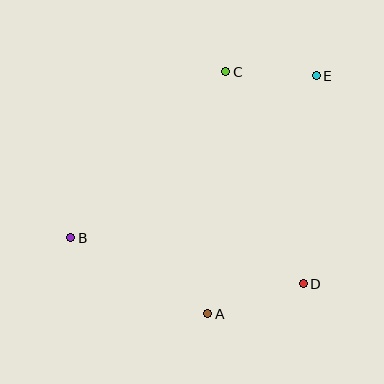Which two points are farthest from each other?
Points B and E are farthest from each other.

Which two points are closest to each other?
Points C and E are closest to each other.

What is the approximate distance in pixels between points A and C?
The distance between A and C is approximately 243 pixels.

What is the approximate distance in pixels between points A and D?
The distance between A and D is approximately 100 pixels.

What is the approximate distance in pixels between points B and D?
The distance between B and D is approximately 237 pixels.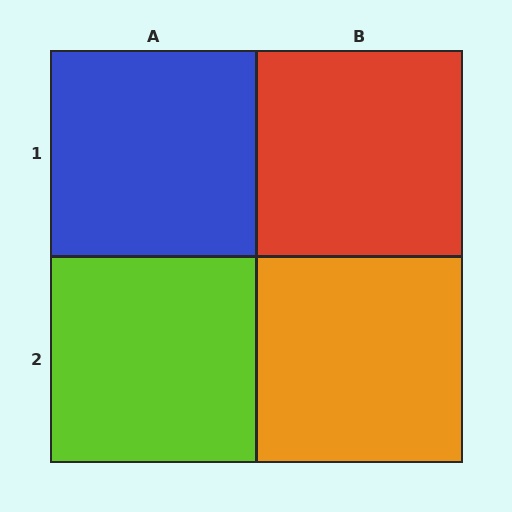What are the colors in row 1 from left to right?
Blue, red.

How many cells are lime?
1 cell is lime.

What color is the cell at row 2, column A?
Lime.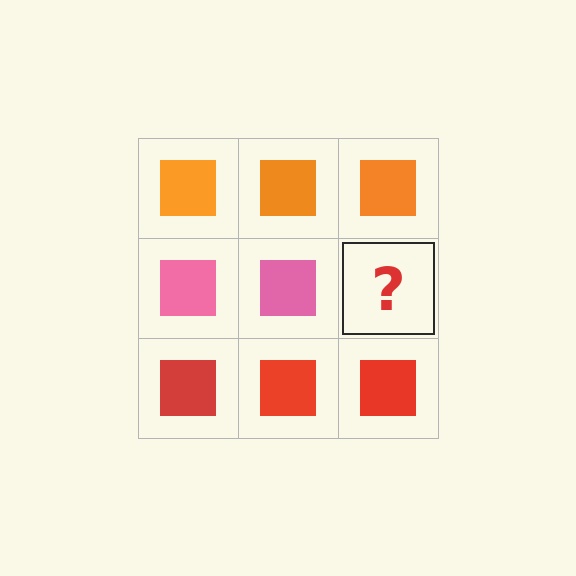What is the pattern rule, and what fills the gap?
The rule is that each row has a consistent color. The gap should be filled with a pink square.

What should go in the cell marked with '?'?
The missing cell should contain a pink square.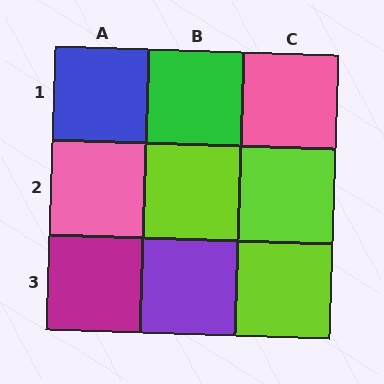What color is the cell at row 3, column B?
Purple.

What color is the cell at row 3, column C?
Lime.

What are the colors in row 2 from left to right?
Pink, lime, lime.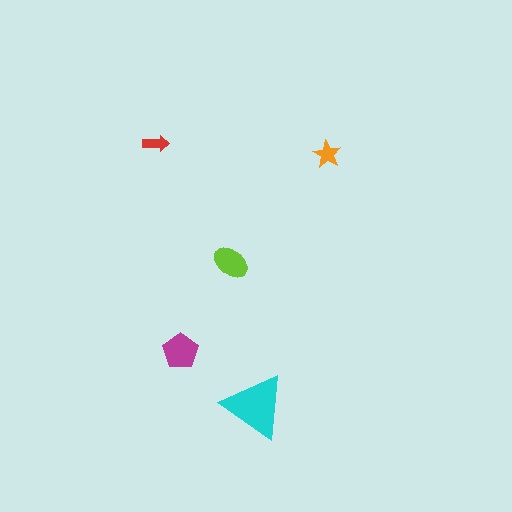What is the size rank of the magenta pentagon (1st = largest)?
2nd.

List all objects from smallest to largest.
The red arrow, the orange star, the lime ellipse, the magenta pentagon, the cyan triangle.